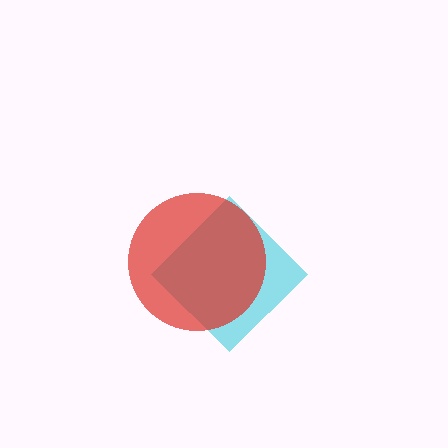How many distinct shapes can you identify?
There are 2 distinct shapes: a cyan diamond, a red circle.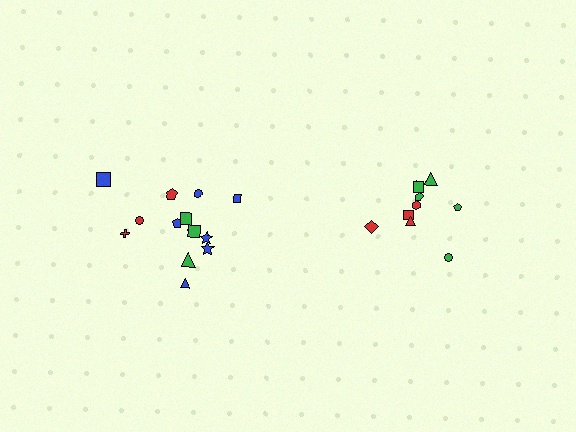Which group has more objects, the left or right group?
The left group.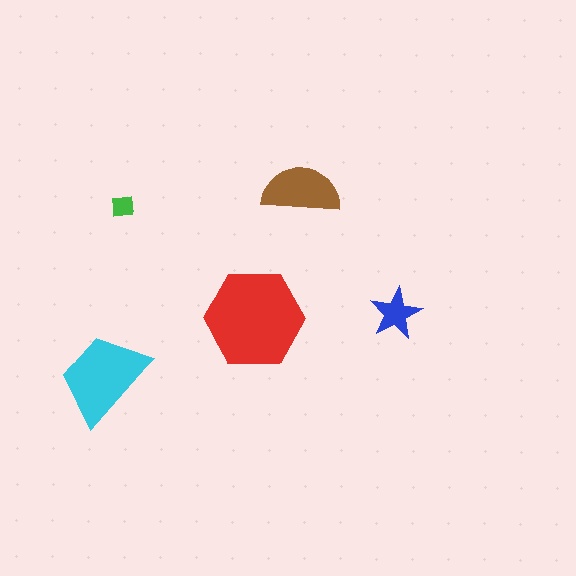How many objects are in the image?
There are 5 objects in the image.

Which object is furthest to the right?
The blue star is rightmost.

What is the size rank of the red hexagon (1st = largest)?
1st.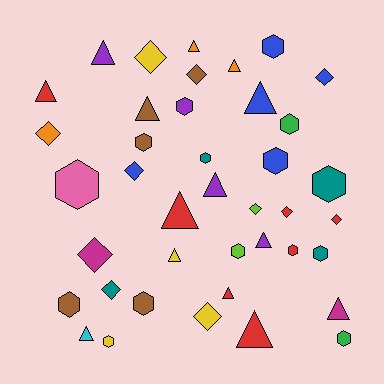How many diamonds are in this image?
There are 11 diamonds.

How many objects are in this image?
There are 40 objects.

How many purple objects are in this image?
There are 4 purple objects.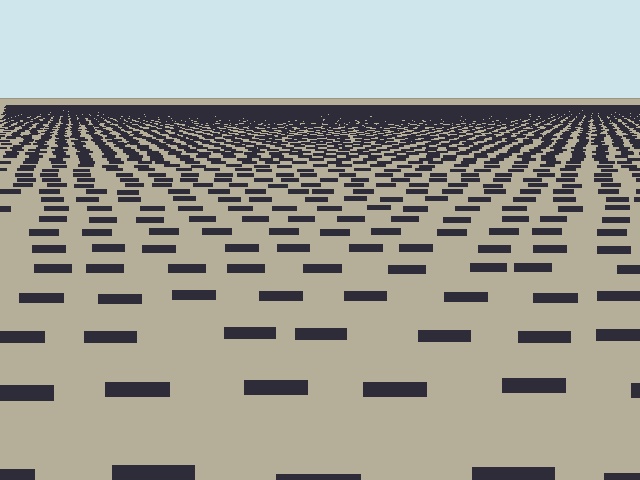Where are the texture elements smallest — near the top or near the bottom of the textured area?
Near the top.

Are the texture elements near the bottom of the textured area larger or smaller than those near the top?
Larger. Near the bottom, elements are closer to the viewer and appear at a bigger on-screen size.